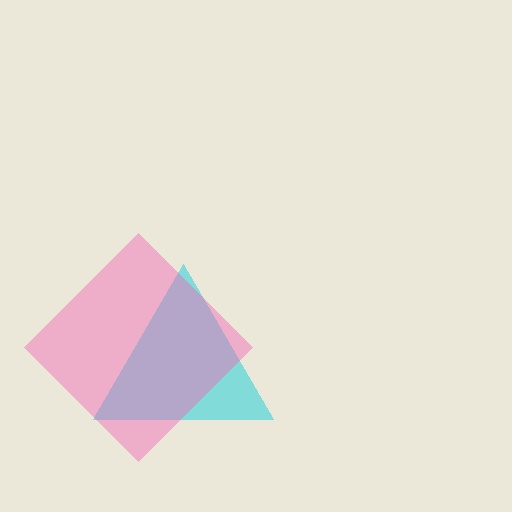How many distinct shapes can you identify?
There are 2 distinct shapes: a cyan triangle, a pink diamond.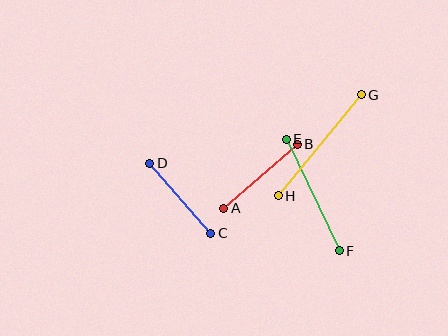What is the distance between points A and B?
The distance is approximately 97 pixels.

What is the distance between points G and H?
The distance is approximately 131 pixels.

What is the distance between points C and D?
The distance is approximately 93 pixels.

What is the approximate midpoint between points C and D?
The midpoint is at approximately (180, 198) pixels.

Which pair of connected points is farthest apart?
Points G and H are farthest apart.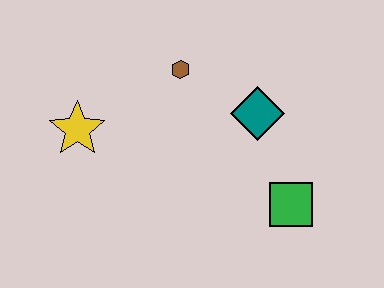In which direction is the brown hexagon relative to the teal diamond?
The brown hexagon is to the left of the teal diamond.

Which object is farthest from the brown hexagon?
The green square is farthest from the brown hexagon.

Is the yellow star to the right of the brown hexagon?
No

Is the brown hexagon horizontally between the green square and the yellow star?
Yes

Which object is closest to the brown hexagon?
The teal diamond is closest to the brown hexagon.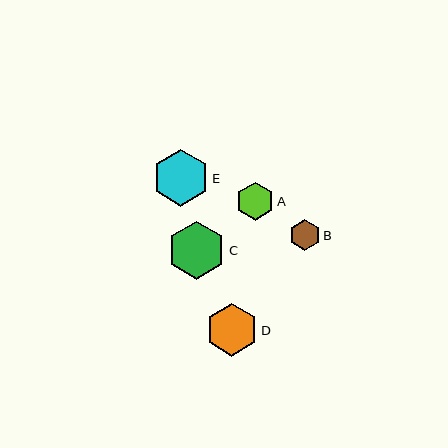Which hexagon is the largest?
Hexagon C is the largest with a size of approximately 58 pixels.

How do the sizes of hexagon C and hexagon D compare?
Hexagon C and hexagon D are approximately the same size.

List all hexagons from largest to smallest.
From largest to smallest: C, E, D, A, B.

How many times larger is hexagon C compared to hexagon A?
Hexagon C is approximately 1.5 times the size of hexagon A.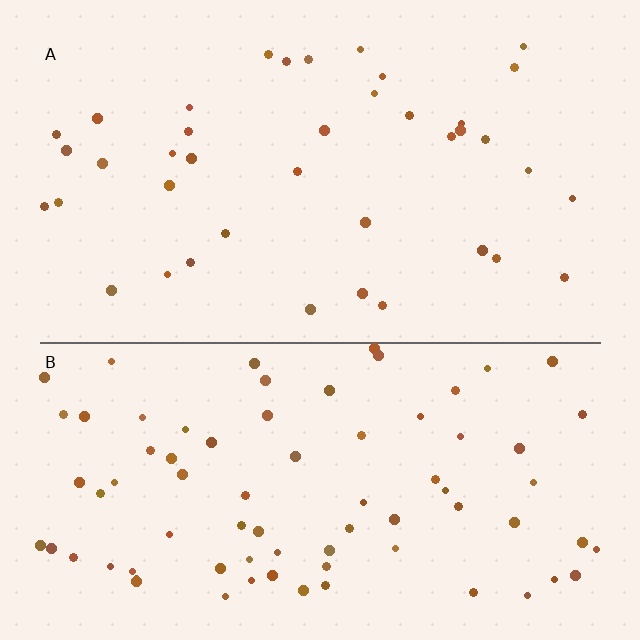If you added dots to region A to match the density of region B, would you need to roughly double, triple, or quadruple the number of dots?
Approximately double.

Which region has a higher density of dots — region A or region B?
B (the bottom).